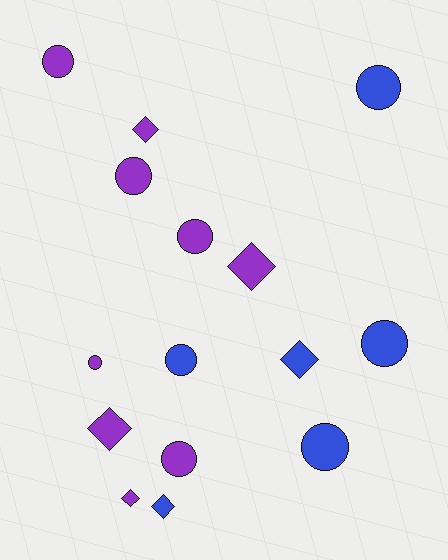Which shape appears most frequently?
Circle, with 9 objects.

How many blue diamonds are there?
There are 2 blue diamonds.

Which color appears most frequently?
Purple, with 9 objects.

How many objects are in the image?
There are 15 objects.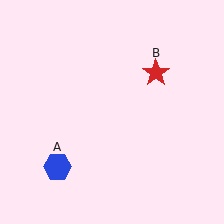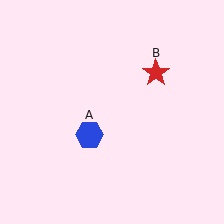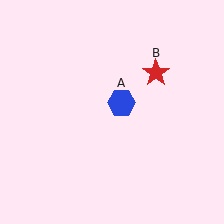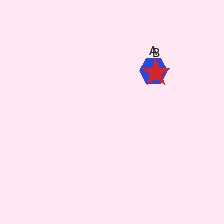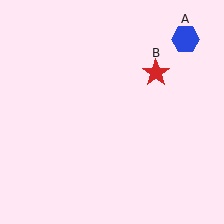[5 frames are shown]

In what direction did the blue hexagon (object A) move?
The blue hexagon (object A) moved up and to the right.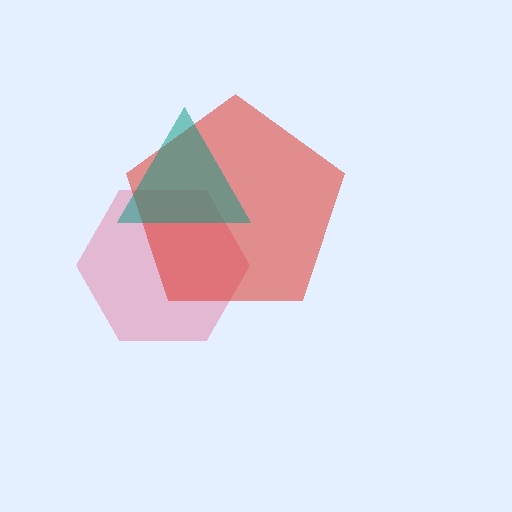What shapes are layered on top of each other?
The layered shapes are: a pink hexagon, a red pentagon, a teal triangle.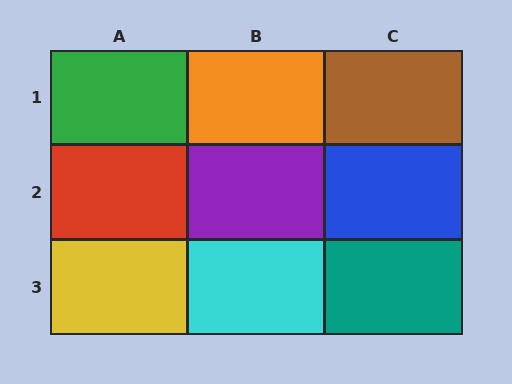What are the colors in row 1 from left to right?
Green, orange, brown.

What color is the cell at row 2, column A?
Red.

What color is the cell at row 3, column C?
Teal.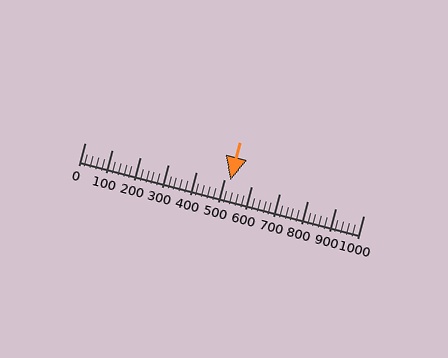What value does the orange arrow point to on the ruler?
The orange arrow points to approximately 524.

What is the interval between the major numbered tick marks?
The major tick marks are spaced 100 units apart.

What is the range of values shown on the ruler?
The ruler shows values from 0 to 1000.